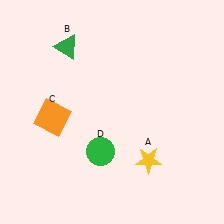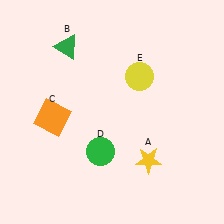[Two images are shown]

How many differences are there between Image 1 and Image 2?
There is 1 difference between the two images.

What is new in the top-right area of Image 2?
A yellow circle (E) was added in the top-right area of Image 2.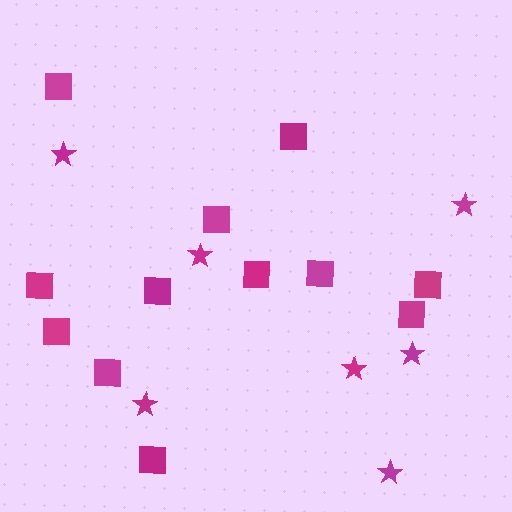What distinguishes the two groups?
There are 2 groups: one group of squares (12) and one group of stars (7).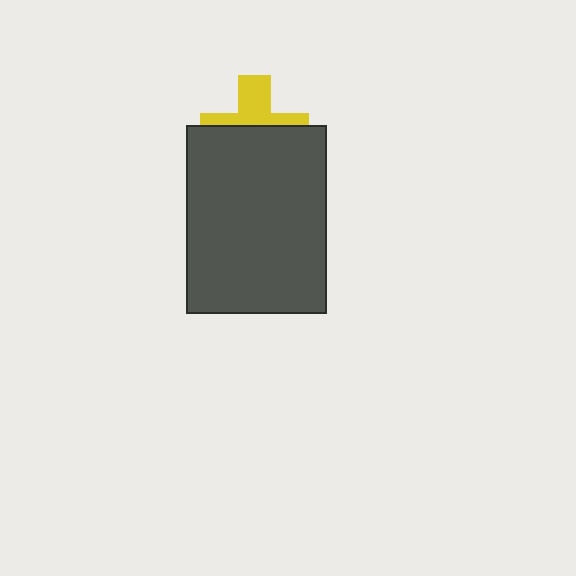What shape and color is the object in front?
The object in front is a dark gray rectangle.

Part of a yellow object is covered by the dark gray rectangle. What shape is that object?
It is a cross.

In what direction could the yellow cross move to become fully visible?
The yellow cross could move up. That would shift it out from behind the dark gray rectangle entirely.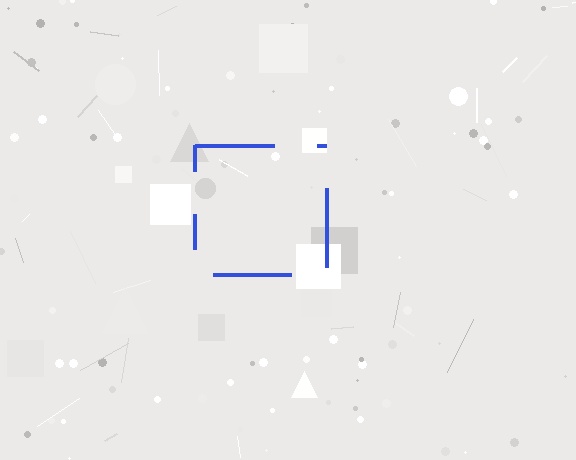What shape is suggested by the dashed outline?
The dashed outline suggests a square.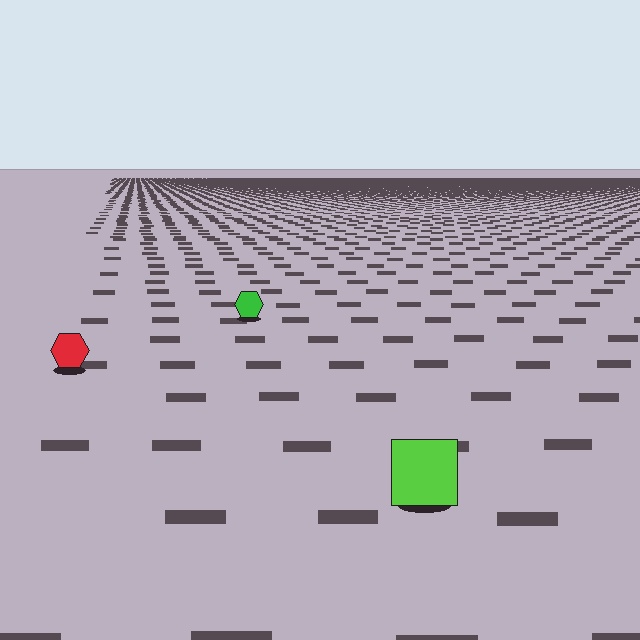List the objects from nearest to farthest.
From nearest to farthest: the lime square, the red hexagon, the green hexagon.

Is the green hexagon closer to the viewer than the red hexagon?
No. The red hexagon is closer — you can tell from the texture gradient: the ground texture is coarser near it.